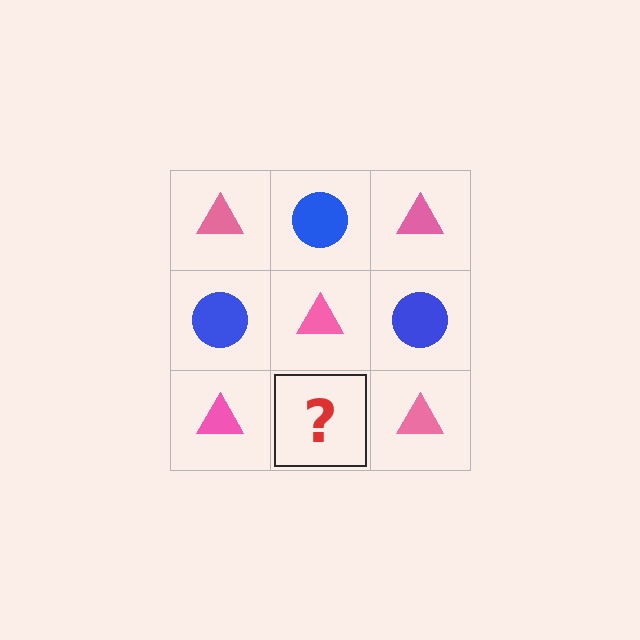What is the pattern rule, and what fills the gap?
The rule is that it alternates pink triangle and blue circle in a checkerboard pattern. The gap should be filled with a blue circle.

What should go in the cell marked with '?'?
The missing cell should contain a blue circle.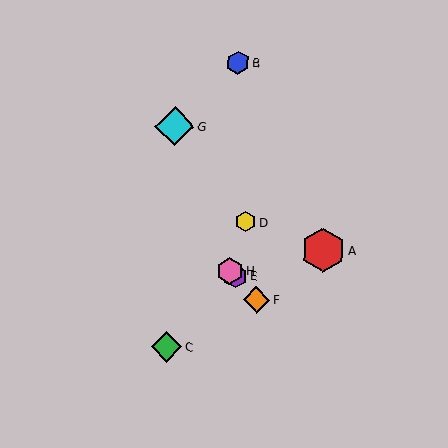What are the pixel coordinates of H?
Object H is at (230, 271).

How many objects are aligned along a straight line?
3 objects (E, F, H) are aligned along a straight line.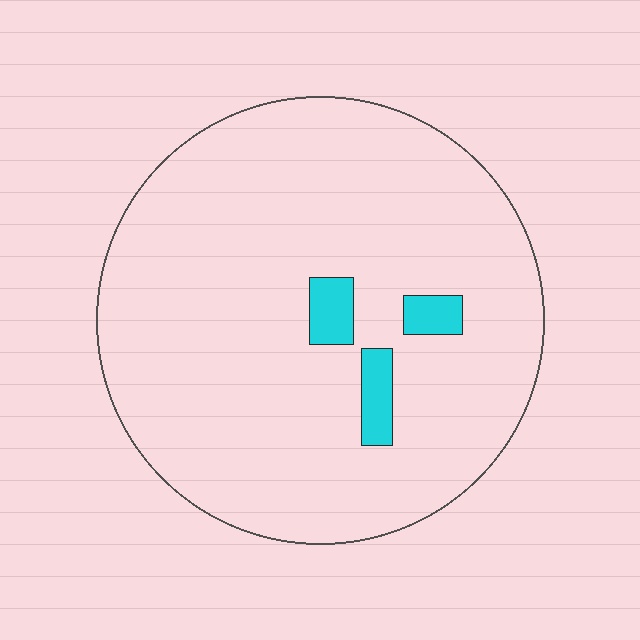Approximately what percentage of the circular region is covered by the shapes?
Approximately 5%.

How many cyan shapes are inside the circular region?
3.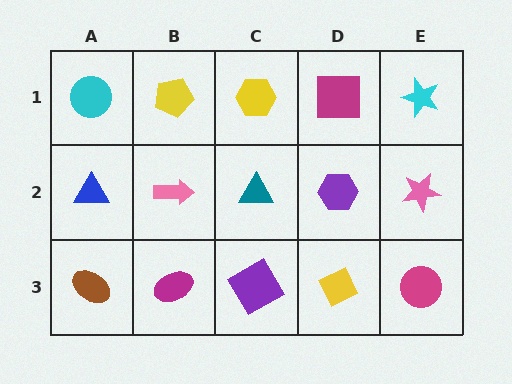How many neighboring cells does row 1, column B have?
3.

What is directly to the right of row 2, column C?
A purple hexagon.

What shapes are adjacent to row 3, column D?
A purple hexagon (row 2, column D), a purple square (row 3, column C), a magenta circle (row 3, column E).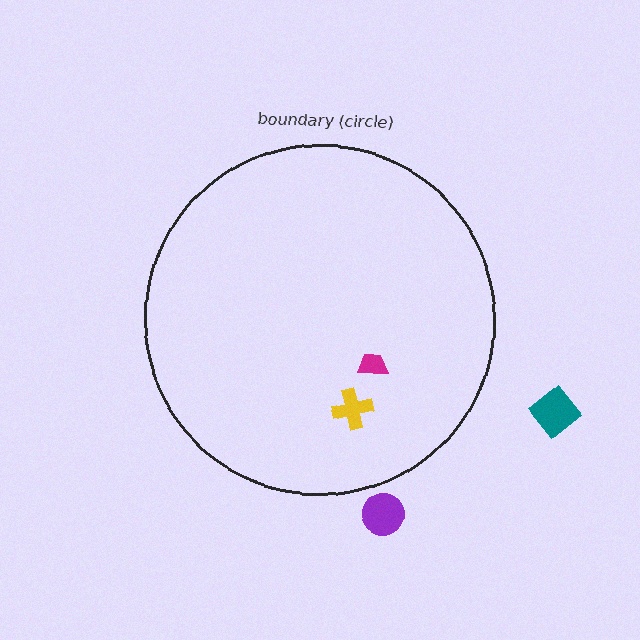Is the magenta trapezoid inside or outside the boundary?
Inside.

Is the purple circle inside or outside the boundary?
Outside.